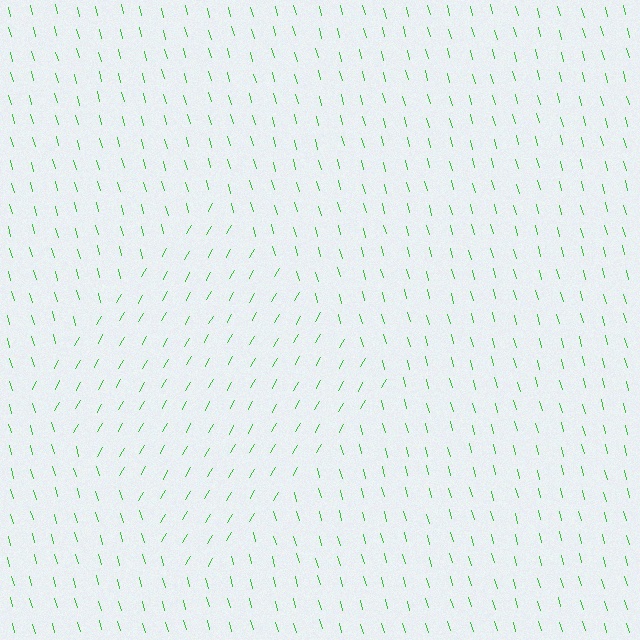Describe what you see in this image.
The image is filled with small green line segments. A diamond region in the image has lines oriented differently from the surrounding lines, creating a visible texture boundary.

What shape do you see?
I see a diamond.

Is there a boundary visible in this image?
Yes, there is a texture boundary formed by a change in line orientation.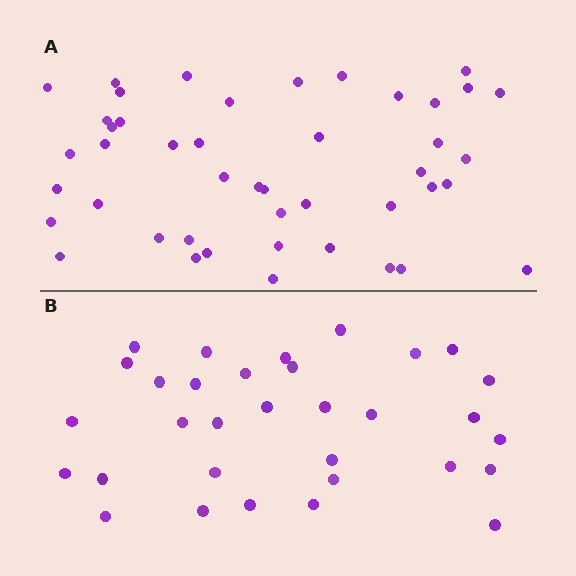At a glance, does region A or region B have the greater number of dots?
Region A (the top region) has more dots.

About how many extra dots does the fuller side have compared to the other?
Region A has approximately 15 more dots than region B.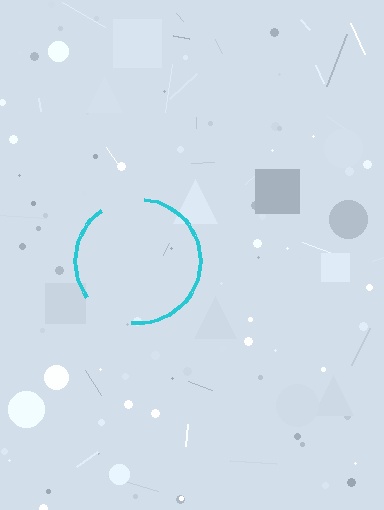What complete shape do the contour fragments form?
The contour fragments form a circle.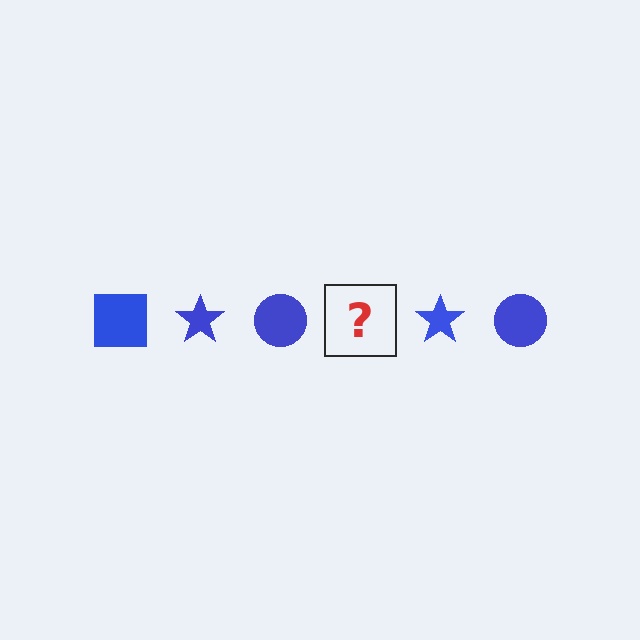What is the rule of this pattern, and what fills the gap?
The rule is that the pattern cycles through square, star, circle shapes in blue. The gap should be filled with a blue square.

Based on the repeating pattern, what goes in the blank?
The blank should be a blue square.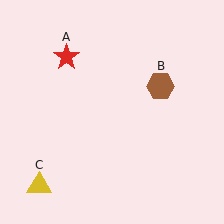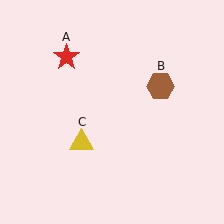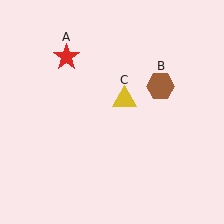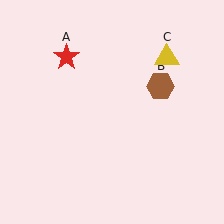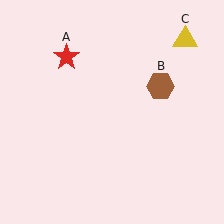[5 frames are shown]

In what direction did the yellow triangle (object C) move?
The yellow triangle (object C) moved up and to the right.